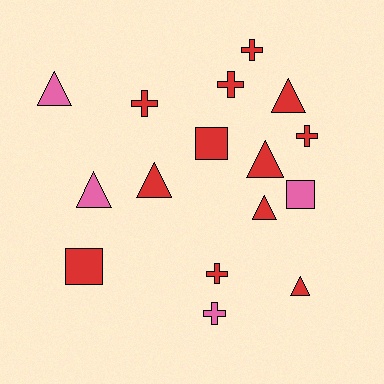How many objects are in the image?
There are 16 objects.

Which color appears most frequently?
Red, with 12 objects.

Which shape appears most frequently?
Triangle, with 7 objects.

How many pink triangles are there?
There are 2 pink triangles.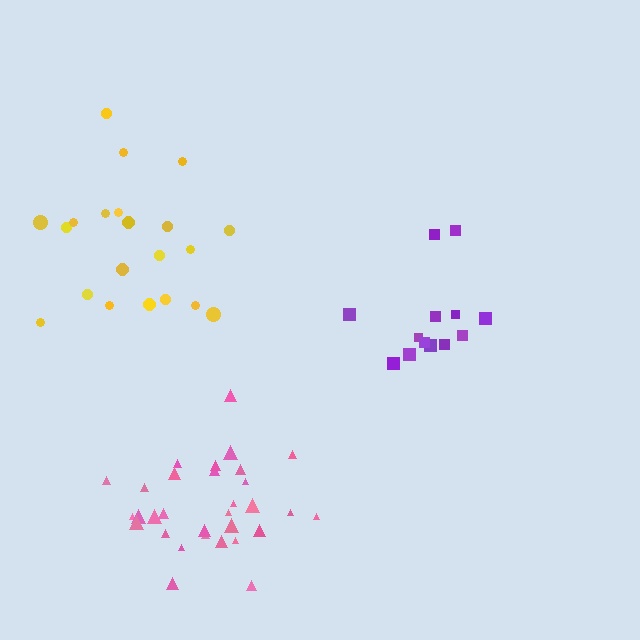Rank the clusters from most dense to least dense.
pink, purple, yellow.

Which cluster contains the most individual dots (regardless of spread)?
Pink (31).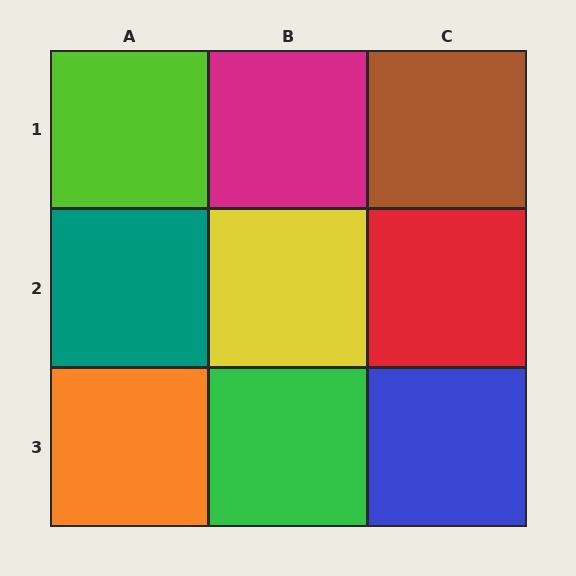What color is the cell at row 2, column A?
Teal.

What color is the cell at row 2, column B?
Yellow.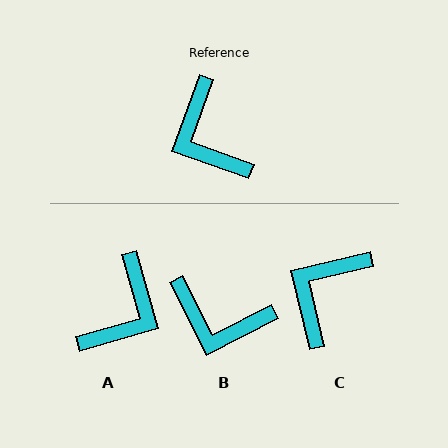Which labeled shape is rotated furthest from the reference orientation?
A, about 125 degrees away.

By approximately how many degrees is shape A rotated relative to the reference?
Approximately 125 degrees counter-clockwise.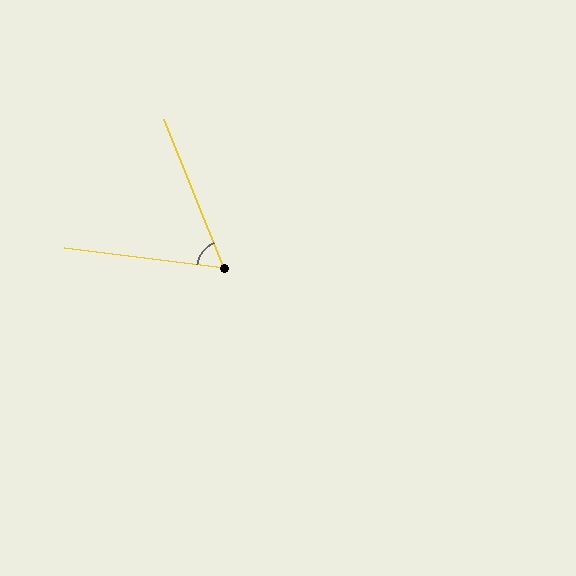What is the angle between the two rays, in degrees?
Approximately 61 degrees.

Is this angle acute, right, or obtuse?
It is acute.